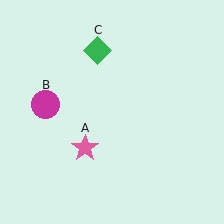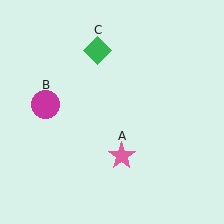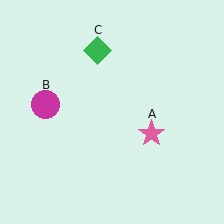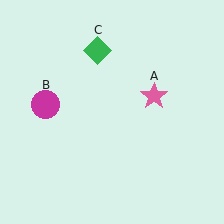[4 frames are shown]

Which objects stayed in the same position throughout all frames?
Magenta circle (object B) and green diamond (object C) remained stationary.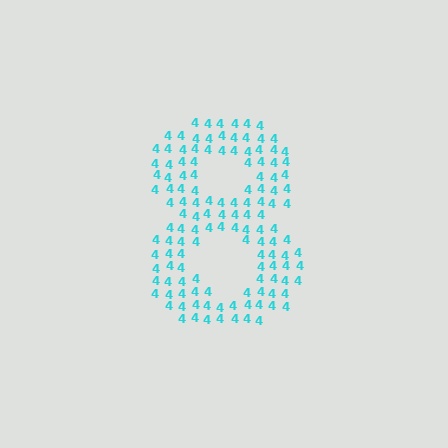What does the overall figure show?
The overall figure shows the digit 8.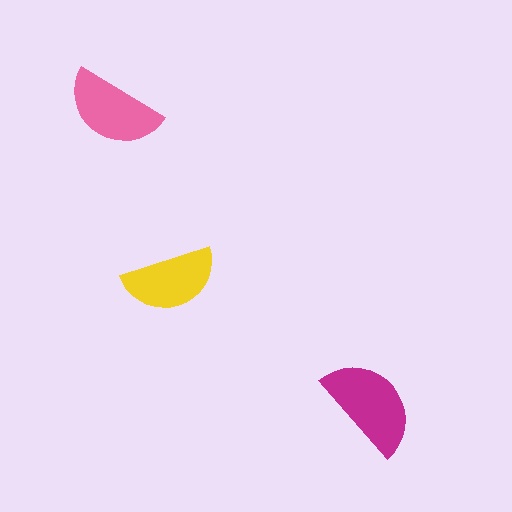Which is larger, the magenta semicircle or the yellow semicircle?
The magenta one.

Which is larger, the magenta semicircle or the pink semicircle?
The magenta one.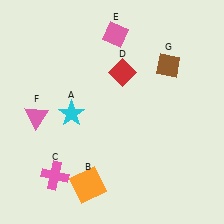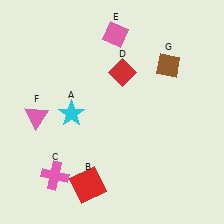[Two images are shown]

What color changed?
The square (B) changed from orange in Image 1 to red in Image 2.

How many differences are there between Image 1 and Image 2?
There is 1 difference between the two images.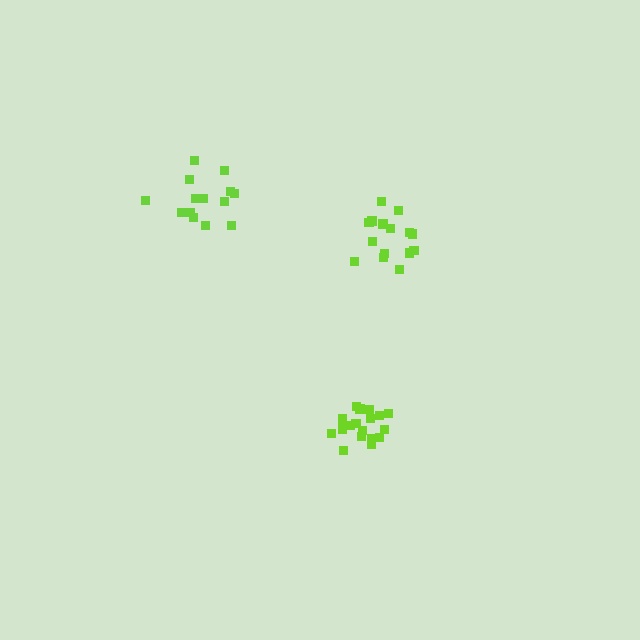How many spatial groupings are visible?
There are 3 spatial groupings.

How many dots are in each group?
Group 1: 14 dots, Group 2: 15 dots, Group 3: 20 dots (49 total).